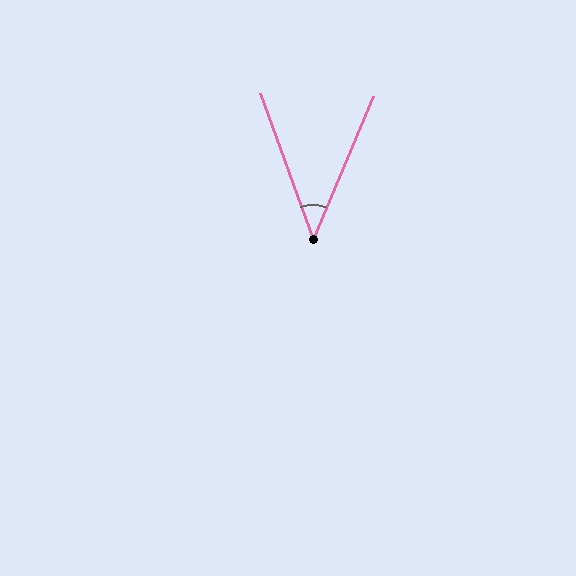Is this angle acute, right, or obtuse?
It is acute.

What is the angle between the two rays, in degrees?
Approximately 43 degrees.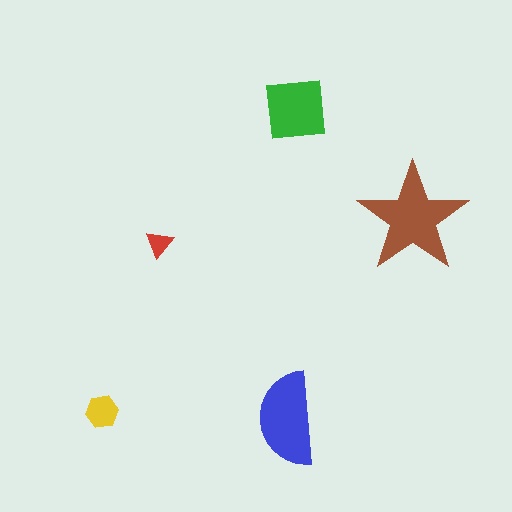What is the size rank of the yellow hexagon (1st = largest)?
4th.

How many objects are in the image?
There are 5 objects in the image.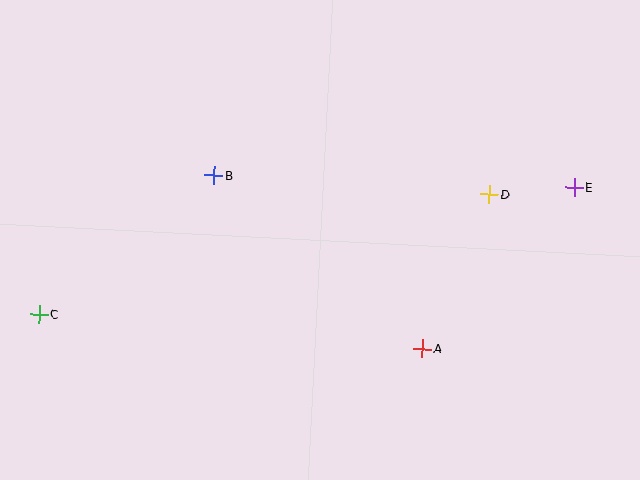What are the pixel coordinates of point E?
Point E is at (574, 187).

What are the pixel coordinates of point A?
Point A is at (422, 349).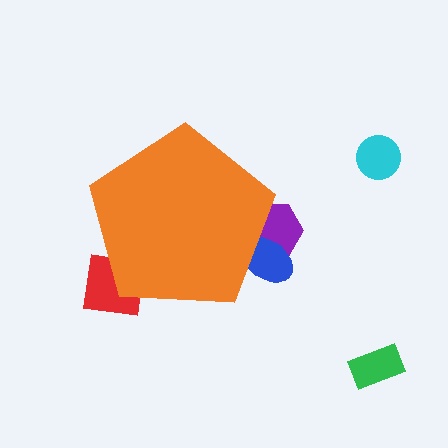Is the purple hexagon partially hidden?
Yes, the purple hexagon is partially hidden behind the orange pentagon.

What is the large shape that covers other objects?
An orange pentagon.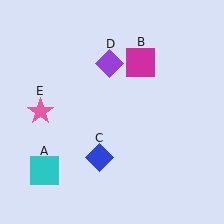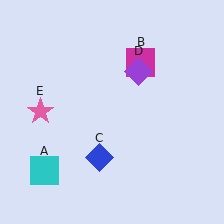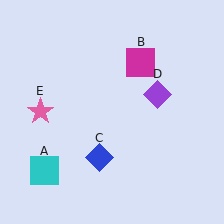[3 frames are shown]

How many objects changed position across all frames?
1 object changed position: purple diamond (object D).